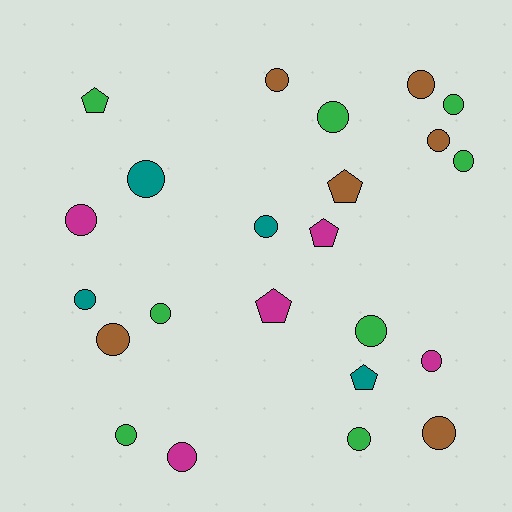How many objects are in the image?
There are 23 objects.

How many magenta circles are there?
There are 3 magenta circles.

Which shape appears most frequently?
Circle, with 18 objects.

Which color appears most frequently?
Green, with 8 objects.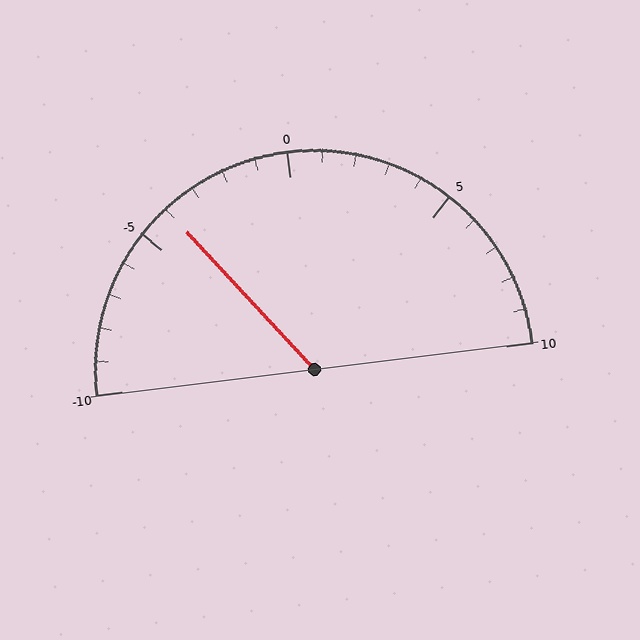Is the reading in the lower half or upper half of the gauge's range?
The reading is in the lower half of the range (-10 to 10).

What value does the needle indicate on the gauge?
The needle indicates approximately -4.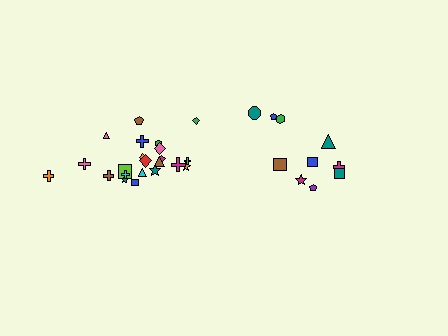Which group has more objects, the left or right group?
The left group.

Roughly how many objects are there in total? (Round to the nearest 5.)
Roughly 30 objects in total.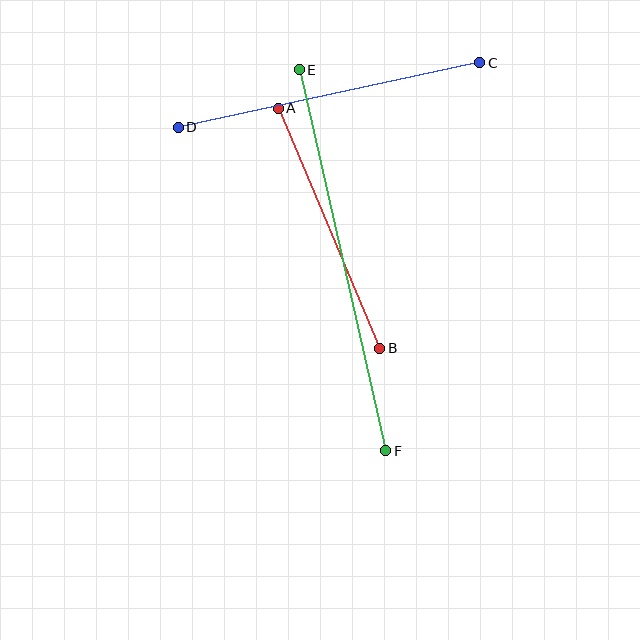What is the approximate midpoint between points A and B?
The midpoint is at approximately (329, 228) pixels.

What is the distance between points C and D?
The distance is approximately 308 pixels.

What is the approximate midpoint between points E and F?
The midpoint is at approximately (342, 260) pixels.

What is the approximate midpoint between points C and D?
The midpoint is at approximately (329, 95) pixels.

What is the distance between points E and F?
The distance is approximately 391 pixels.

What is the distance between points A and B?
The distance is approximately 260 pixels.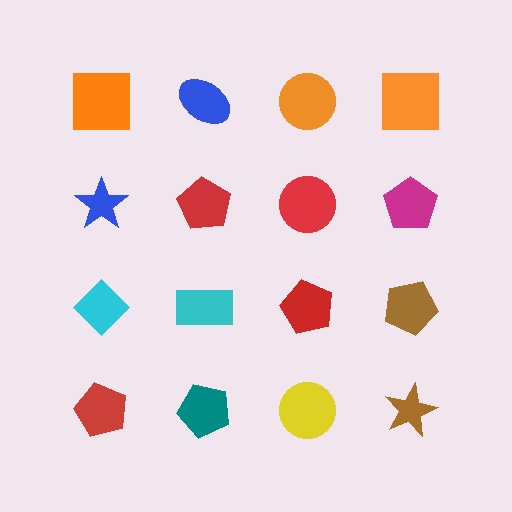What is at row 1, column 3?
An orange circle.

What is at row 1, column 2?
A blue ellipse.